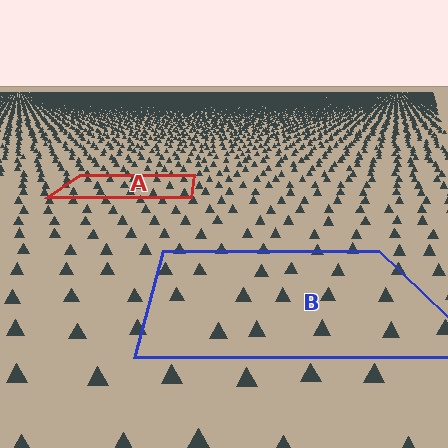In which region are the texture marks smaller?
The texture marks are smaller in region A, because it is farther away.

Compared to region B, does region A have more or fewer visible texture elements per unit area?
Region A has more texture elements per unit area — they are packed more densely because it is farther away.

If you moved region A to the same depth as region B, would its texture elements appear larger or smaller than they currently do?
They would appear larger. At a closer depth, the same texture elements are projected at a bigger on-screen size.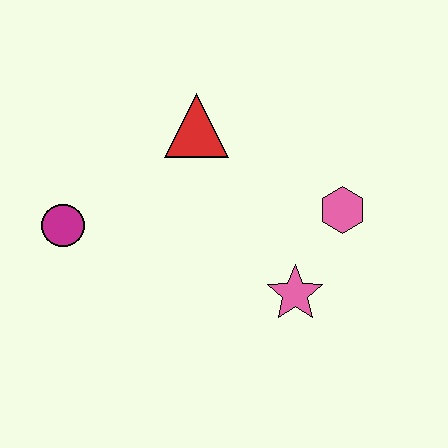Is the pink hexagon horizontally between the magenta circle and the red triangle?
No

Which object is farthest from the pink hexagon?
The magenta circle is farthest from the pink hexagon.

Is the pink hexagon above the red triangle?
No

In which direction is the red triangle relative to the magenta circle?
The red triangle is to the right of the magenta circle.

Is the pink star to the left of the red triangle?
No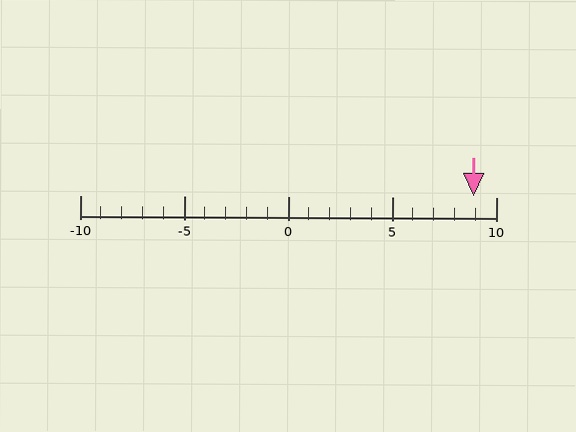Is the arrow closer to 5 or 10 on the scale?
The arrow is closer to 10.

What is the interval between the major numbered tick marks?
The major tick marks are spaced 5 units apart.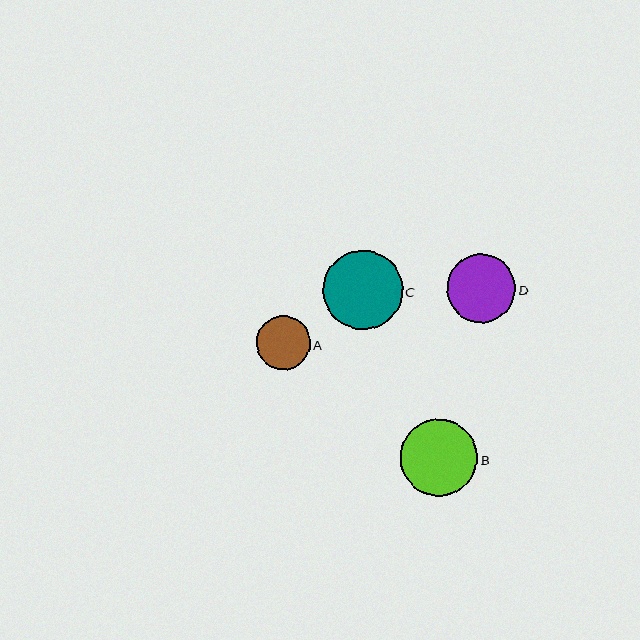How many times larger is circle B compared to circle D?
Circle B is approximately 1.1 times the size of circle D.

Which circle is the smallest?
Circle A is the smallest with a size of approximately 53 pixels.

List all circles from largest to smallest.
From largest to smallest: C, B, D, A.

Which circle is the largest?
Circle C is the largest with a size of approximately 80 pixels.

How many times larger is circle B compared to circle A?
Circle B is approximately 1.4 times the size of circle A.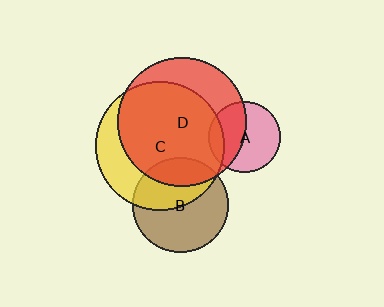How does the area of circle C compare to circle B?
Approximately 1.8 times.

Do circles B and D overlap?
Yes.